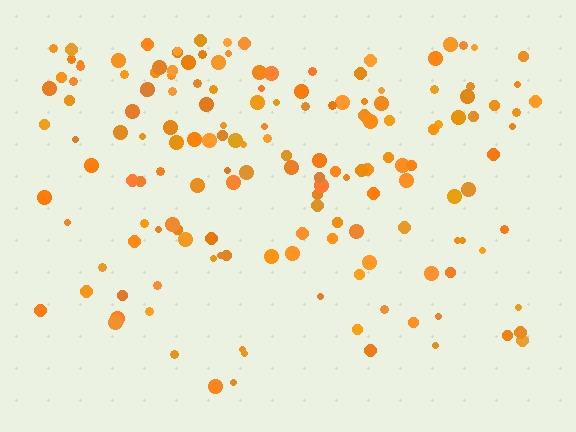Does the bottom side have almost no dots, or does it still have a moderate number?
Still a moderate number, just noticeably fewer than the top.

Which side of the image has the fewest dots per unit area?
The bottom.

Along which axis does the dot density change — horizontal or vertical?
Vertical.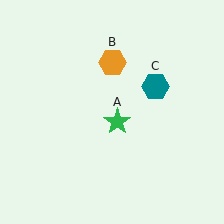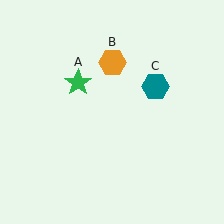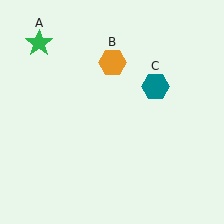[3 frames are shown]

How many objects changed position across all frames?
1 object changed position: green star (object A).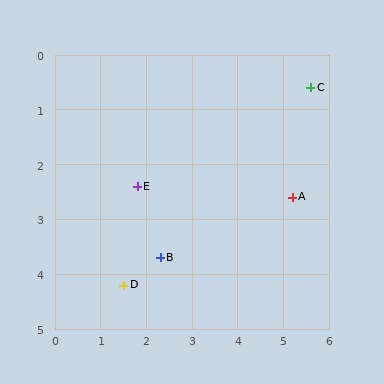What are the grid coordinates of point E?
Point E is at approximately (1.8, 2.4).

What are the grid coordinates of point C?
Point C is at approximately (5.6, 0.6).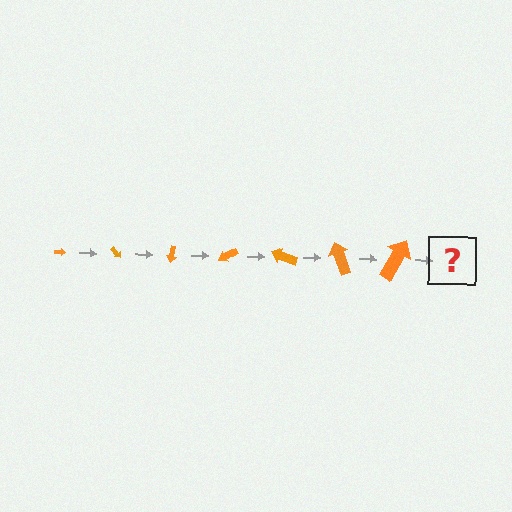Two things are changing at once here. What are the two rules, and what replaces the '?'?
The two rules are that the arrow grows larger each step and it rotates 50 degrees each step. The '?' should be an arrow, larger than the previous one and rotated 350 degrees from the start.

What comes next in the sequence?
The next element should be an arrow, larger than the previous one and rotated 350 degrees from the start.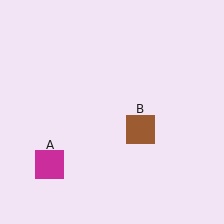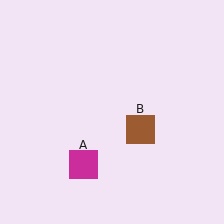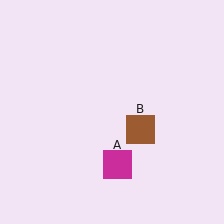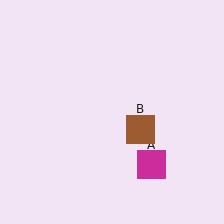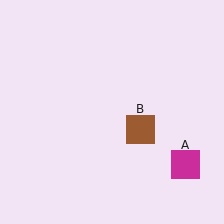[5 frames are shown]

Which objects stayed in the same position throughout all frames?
Brown square (object B) remained stationary.